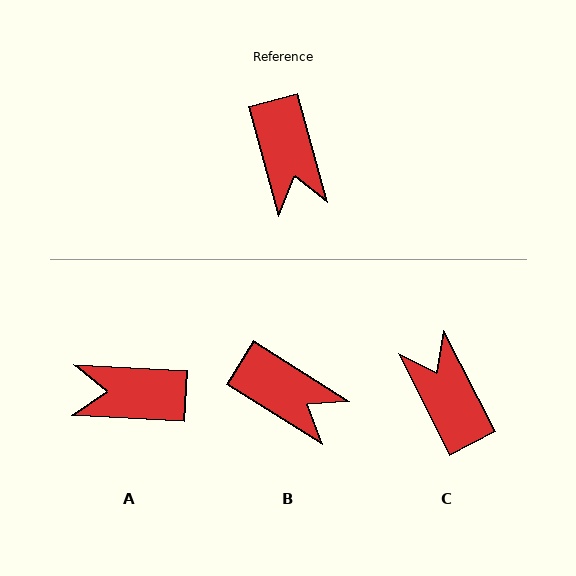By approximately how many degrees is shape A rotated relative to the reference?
Approximately 108 degrees clockwise.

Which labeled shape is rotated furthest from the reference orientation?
C, about 168 degrees away.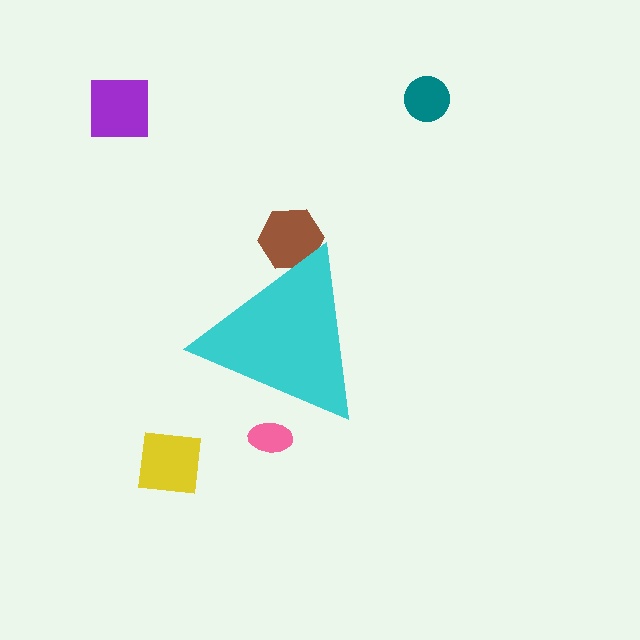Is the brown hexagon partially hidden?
Yes, the brown hexagon is partially hidden behind the cyan triangle.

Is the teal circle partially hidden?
No, the teal circle is fully visible.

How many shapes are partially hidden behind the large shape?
2 shapes are partially hidden.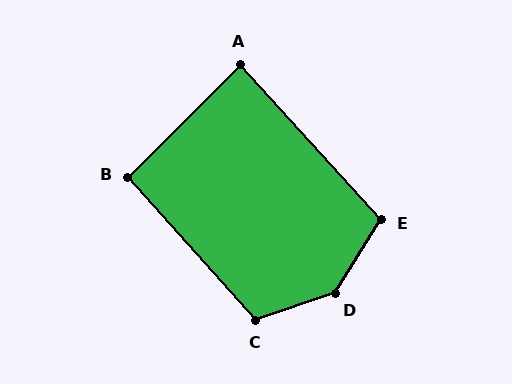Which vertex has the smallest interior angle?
A, at approximately 87 degrees.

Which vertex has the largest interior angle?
D, at approximately 141 degrees.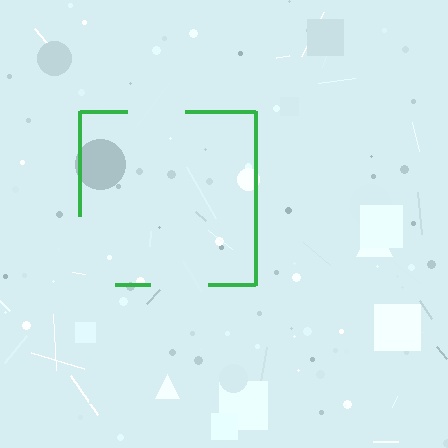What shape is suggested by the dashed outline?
The dashed outline suggests a square.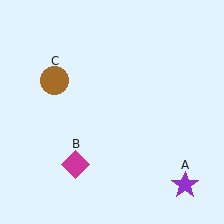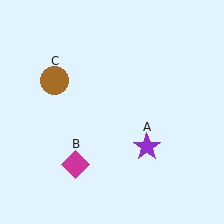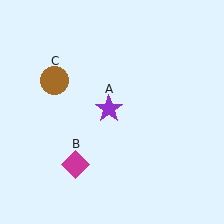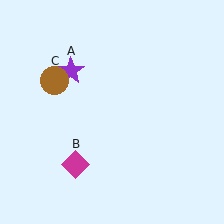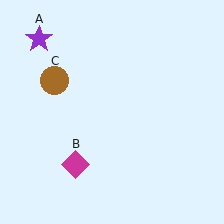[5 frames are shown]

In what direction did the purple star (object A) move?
The purple star (object A) moved up and to the left.